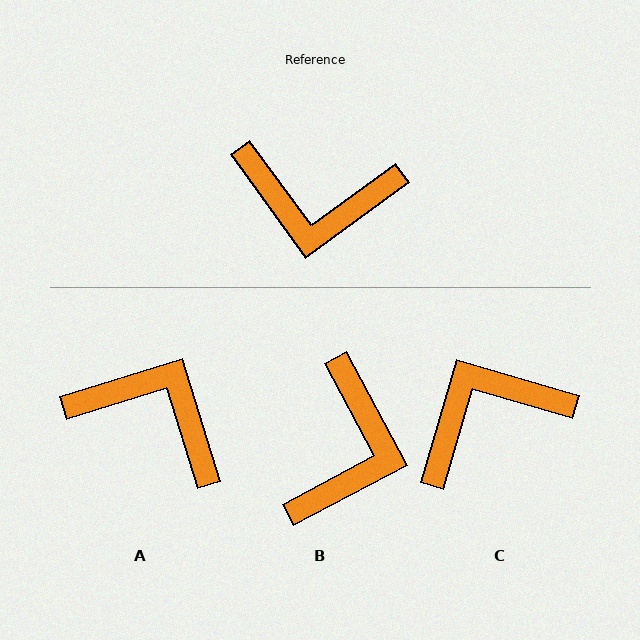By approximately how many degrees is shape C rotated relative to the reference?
Approximately 142 degrees clockwise.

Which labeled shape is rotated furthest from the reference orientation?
A, about 161 degrees away.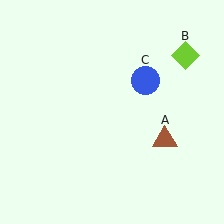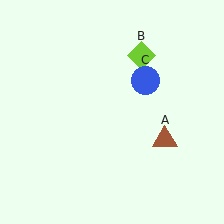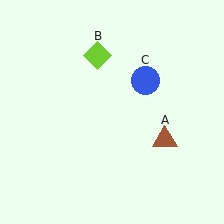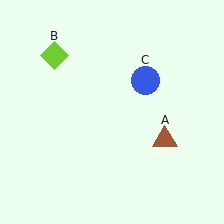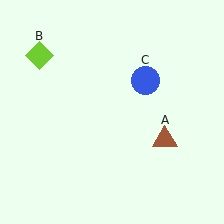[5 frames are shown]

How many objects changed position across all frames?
1 object changed position: lime diamond (object B).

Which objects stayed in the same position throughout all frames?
Brown triangle (object A) and blue circle (object C) remained stationary.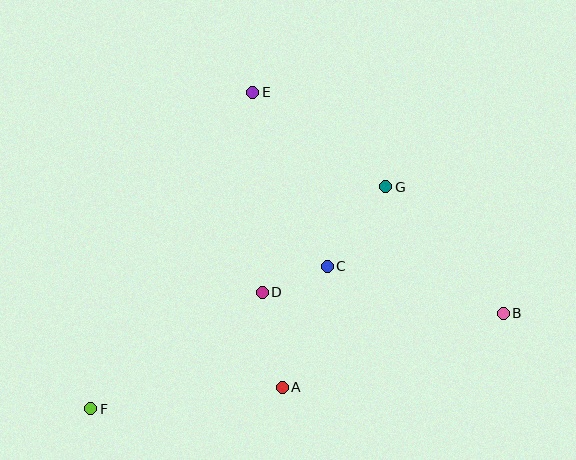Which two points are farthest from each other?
Points B and F are farthest from each other.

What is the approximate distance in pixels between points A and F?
The distance between A and F is approximately 193 pixels.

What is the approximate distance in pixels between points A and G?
The distance between A and G is approximately 225 pixels.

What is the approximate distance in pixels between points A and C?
The distance between A and C is approximately 129 pixels.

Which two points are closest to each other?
Points C and D are closest to each other.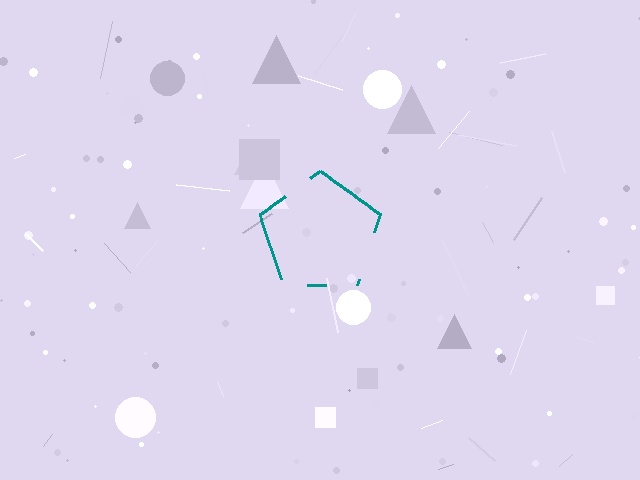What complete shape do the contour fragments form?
The contour fragments form a pentagon.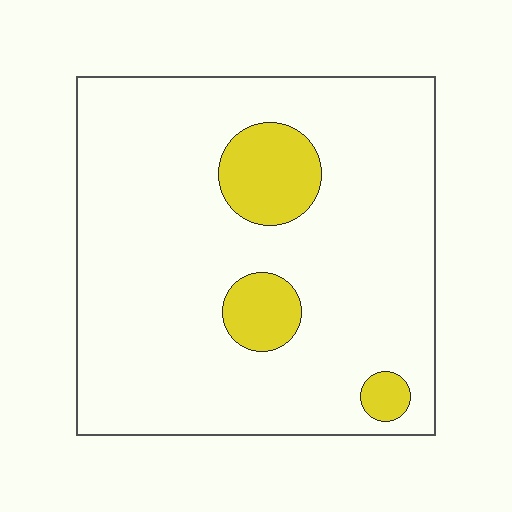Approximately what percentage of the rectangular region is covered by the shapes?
Approximately 10%.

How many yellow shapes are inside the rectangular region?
3.